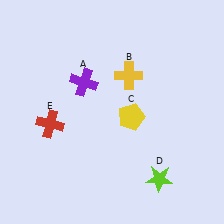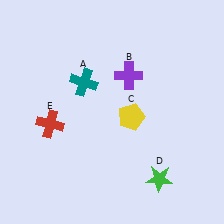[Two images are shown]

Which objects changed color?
A changed from purple to teal. B changed from yellow to purple. D changed from lime to green.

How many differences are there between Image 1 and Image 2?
There are 3 differences between the two images.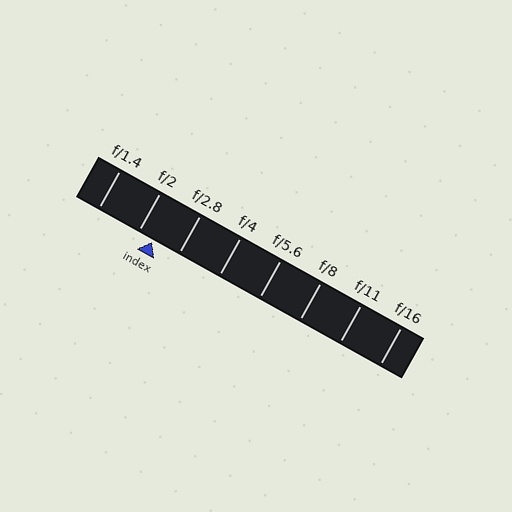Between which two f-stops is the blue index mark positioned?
The index mark is between f/2 and f/2.8.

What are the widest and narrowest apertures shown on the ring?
The widest aperture shown is f/1.4 and the narrowest is f/16.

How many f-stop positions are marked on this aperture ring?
There are 8 f-stop positions marked.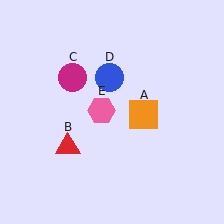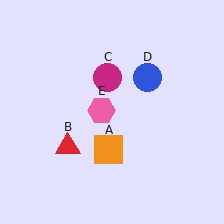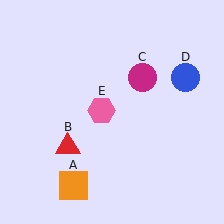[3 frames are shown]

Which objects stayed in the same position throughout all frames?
Red triangle (object B) and pink hexagon (object E) remained stationary.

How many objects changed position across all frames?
3 objects changed position: orange square (object A), magenta circle (object C), blue circle (object D).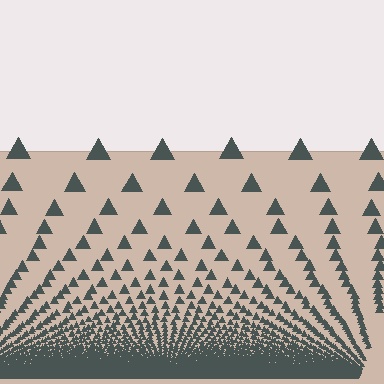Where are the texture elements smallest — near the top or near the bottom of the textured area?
Near the bottom.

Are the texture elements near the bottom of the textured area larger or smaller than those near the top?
Smaller. The gradient is inverted — elements near the bottom are smaller and denser.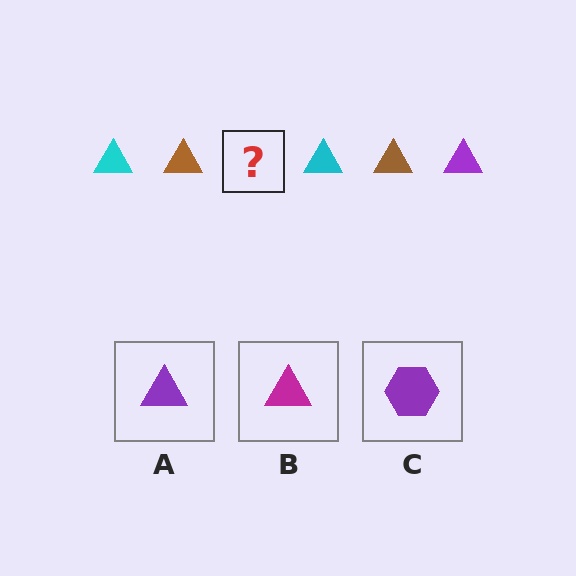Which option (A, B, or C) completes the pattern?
A.